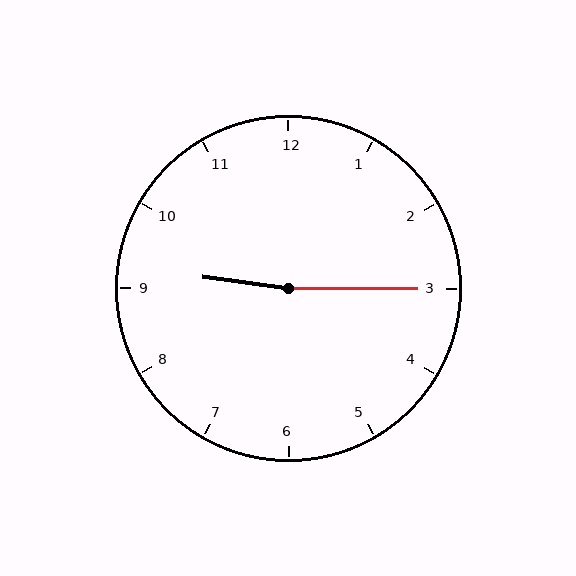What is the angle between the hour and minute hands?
Approximately 172 degrees.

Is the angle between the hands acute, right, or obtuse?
It is obtuse.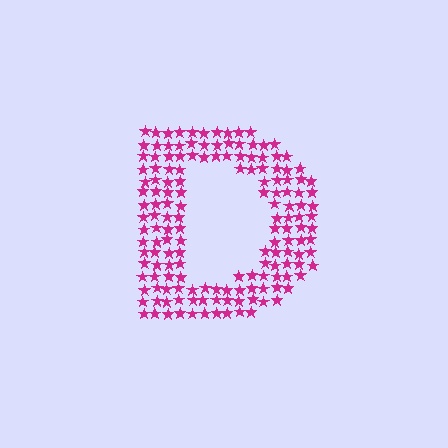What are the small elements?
The small elements are stars.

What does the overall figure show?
The overall figure shows the letter D.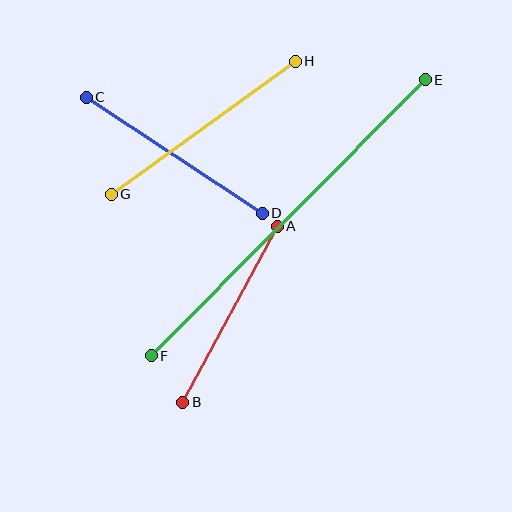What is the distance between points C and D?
The distance is approximately 211 pixels.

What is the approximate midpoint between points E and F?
The midpoint is at approximately (288, 218) pixels.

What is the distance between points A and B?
The distance is approximately 200 pixels.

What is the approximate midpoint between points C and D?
The midpoint is at approximately (174, 155) pixels.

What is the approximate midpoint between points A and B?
The midpoint is at approximately (230, 314) pixels.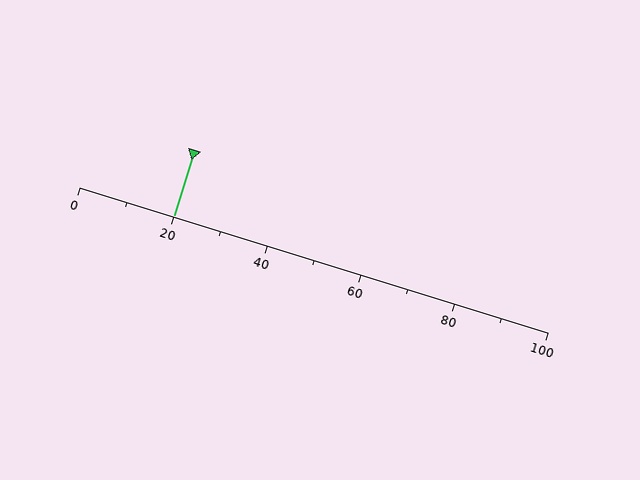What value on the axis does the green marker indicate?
The marker indicates approximately 20.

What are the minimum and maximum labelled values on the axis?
The axis runs from 0 to 100.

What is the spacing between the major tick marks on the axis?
The major ticks are spaced 20 apart.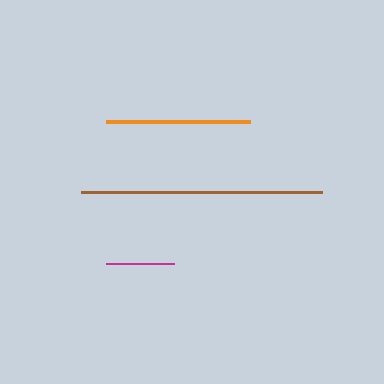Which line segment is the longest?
The brown line is the longest at approximately 241 pixels.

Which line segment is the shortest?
The magenta line is the shortest at approximately 69 pixels.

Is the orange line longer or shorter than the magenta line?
The orange line is longer than the magenta line.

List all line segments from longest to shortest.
From longest to shortest: brown, orange, magenta.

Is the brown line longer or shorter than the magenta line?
The brown line is longer than the magenta line.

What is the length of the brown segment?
The brown segment is approximately 241 pixels long.